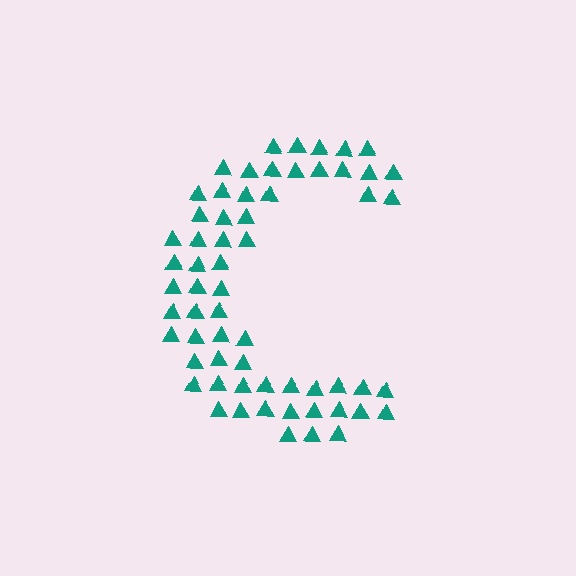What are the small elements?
The small elements are triangles.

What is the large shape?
The large shape is the letter C.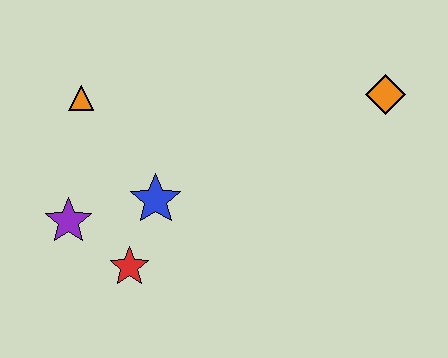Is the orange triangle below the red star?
No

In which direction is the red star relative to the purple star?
The red star is to the right of the purple star.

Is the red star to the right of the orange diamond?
No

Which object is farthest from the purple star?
The orange diamond is farthest from the purple star.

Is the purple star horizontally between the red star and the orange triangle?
No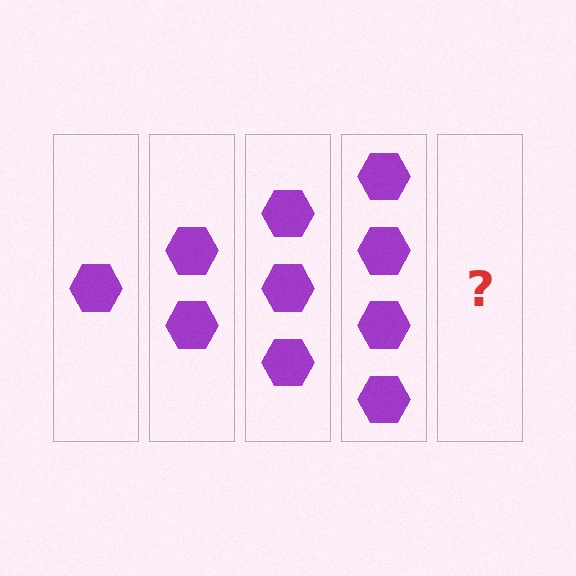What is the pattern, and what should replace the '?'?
The pattern is that each step adds one more hexagon. The '?' should be 5 hexagons.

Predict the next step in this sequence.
The next step is 5 hexagons.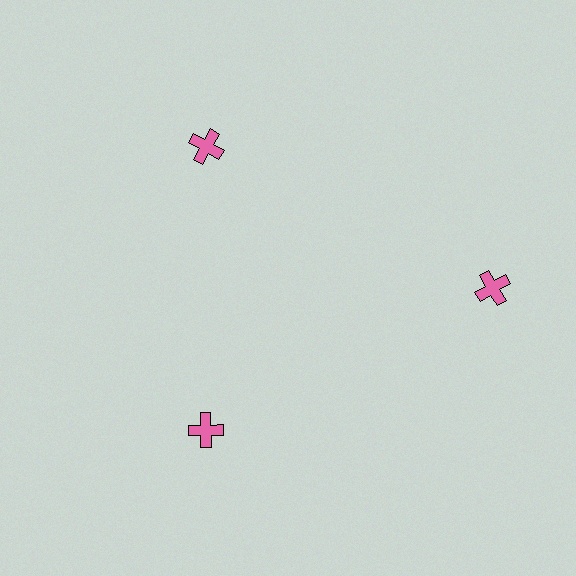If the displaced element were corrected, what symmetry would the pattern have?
It would have 3-fold rotational symmetry — the pattern would map onto itself every 120 degrees.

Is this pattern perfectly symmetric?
No. The 3 pink crosses are arranged in a ring, but one element near the 3 o'clock position is pushed outward from the center, breaking the 3-fold rotational symmetry.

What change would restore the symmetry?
The symmetry would be restored by moving it inward, back onto the ring so that all 3 crosses sit at equal angles and equal distance from the center.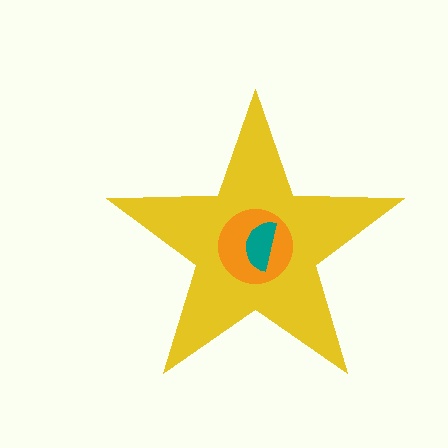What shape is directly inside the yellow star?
The orange circle.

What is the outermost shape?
The yellow star.